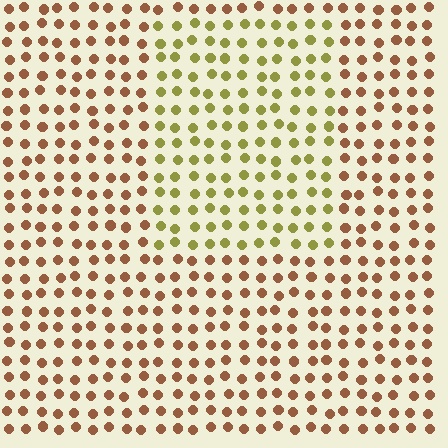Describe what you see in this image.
The image is filled with small brown elements in a uniform arrangement. A rectangle-shaped region is visible where the elements are tinted to a slightly different hue, forming a subtle color boundary.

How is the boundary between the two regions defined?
The boundary is defined purely by a slight shift in hue (about 46 degrees). Spacing, size, and orientation are identical on both sides.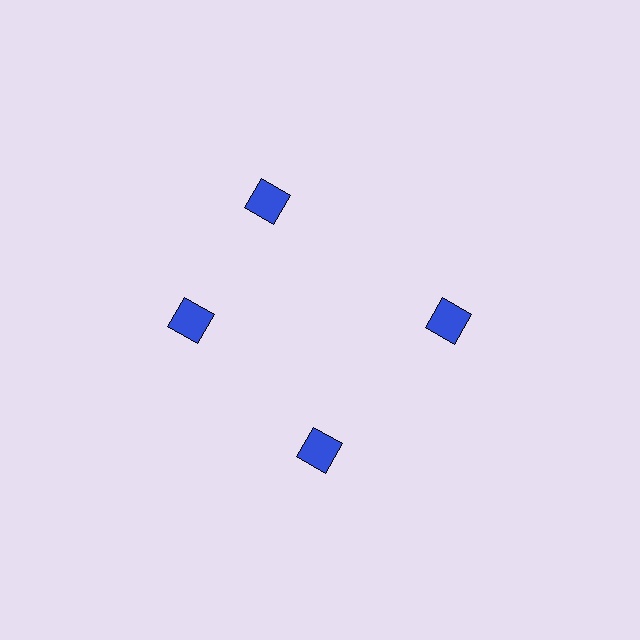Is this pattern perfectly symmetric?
No. The 4 blue squares are arranged in a ring, but one element near the 12 o'clock position is rotated out of alignment along the ring, breaking the 4-fold rotational symmetry.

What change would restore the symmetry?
The symmetry would be restored by rotating it back into even spacing with its neighbors so that all 4 squares sit at equal angles and equal distance from the center.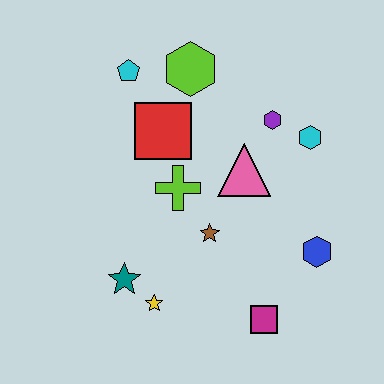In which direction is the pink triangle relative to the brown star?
The pink triangle is above the brown star.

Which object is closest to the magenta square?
The blue hexagon is closest to the magenta square.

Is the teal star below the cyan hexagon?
Yes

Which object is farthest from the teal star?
The cyan hexagon is farthest from the teal star.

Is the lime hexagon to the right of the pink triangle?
No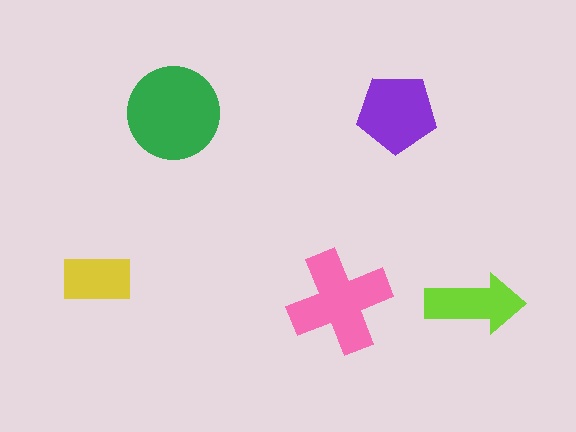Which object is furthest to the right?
The lime arrow is rightmost.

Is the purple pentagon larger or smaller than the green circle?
Smaller.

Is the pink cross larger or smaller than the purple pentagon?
Larger.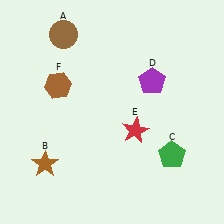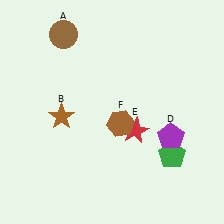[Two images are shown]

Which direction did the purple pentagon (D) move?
The purple pentagon (D) moved down.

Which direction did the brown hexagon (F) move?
The brown hexagon (F) moved right.